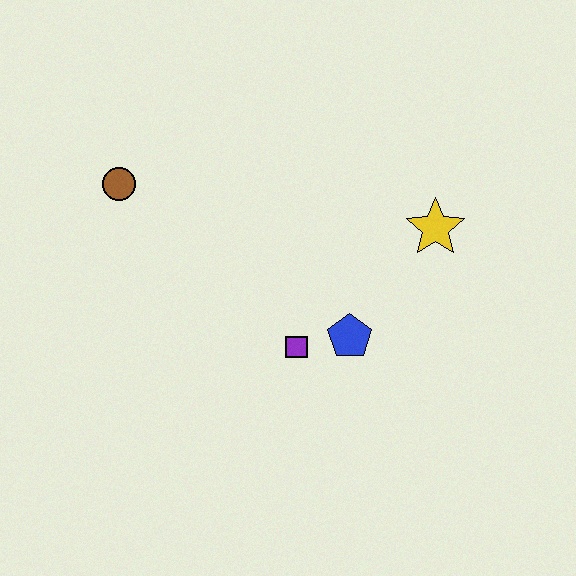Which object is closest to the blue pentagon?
The purple square is closest to the blue pentagon.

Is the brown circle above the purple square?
Yes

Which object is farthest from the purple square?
The brown circle is farthest from the purple square.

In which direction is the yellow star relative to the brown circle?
The yellow star is to the right of the brown circle.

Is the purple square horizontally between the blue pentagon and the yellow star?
No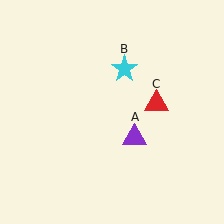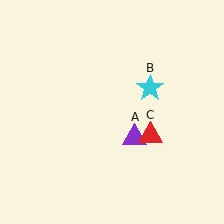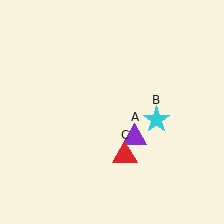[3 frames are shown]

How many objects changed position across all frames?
2 objects changed position: cyan star (object B), red triangle (object C).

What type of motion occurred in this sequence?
The cyan star (object B), red triangle (object C) rotated clockwise around the center of the scene.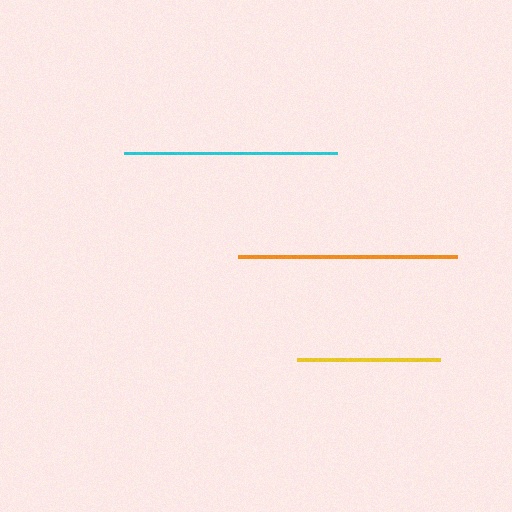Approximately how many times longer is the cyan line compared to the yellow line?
The cyan line is approximately 1.5 times the length of the yellow line.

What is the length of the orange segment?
The orange segment is approximately 219 pixels long.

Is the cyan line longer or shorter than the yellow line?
The cyan line is longer than the yellow line.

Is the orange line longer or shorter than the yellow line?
The orange line is longer than the yellow line.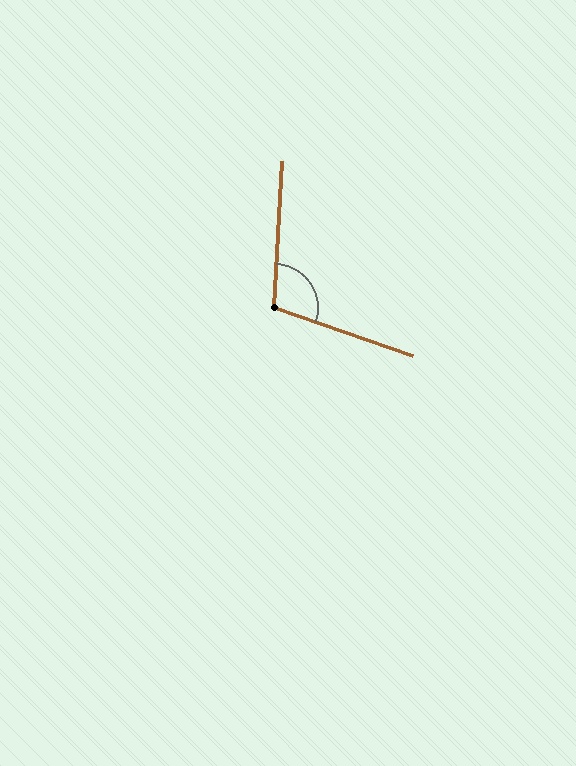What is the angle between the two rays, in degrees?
Approximately 106 degrees.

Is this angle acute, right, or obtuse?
It is obtuse.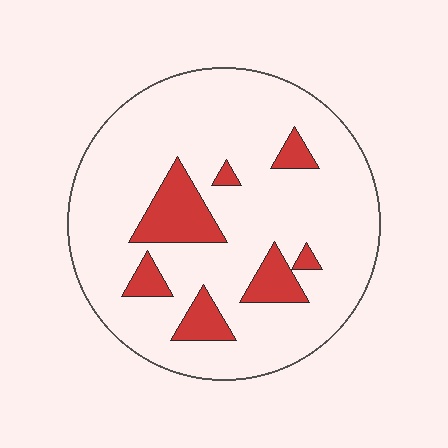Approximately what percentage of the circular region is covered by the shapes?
Approximately 15%.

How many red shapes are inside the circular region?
7.